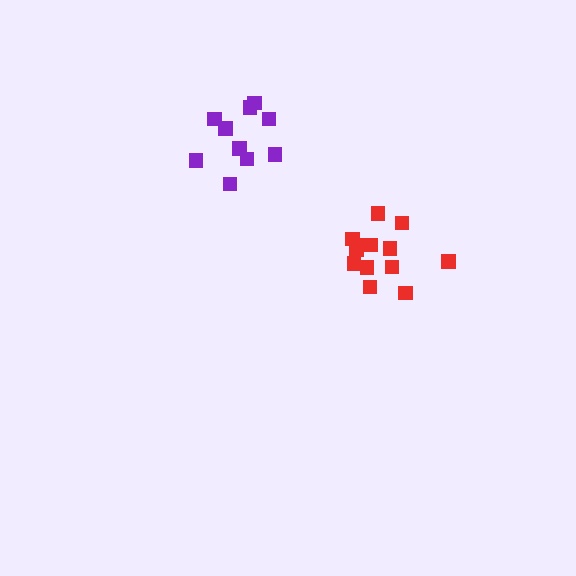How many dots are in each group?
Group 1: 13 dots, Group 2: 10 dots (23 total).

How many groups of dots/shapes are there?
There are 2 groups.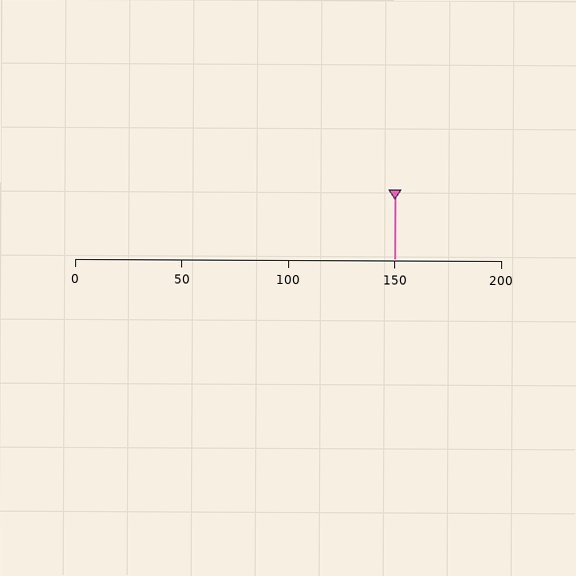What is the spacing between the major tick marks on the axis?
The major ticks are spaced 50 apart.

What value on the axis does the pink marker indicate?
The marker indicates approximately 150.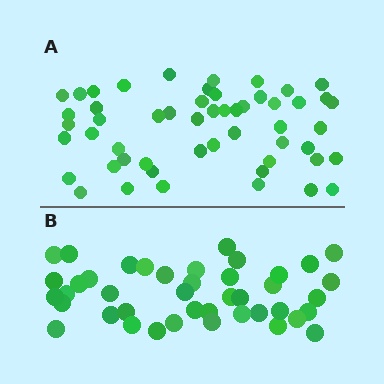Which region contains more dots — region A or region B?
Region A (the top region) has more dots.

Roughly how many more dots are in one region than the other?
Region A has roughly 12 or so more dots than region B.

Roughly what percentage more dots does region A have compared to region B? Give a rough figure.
About 25% more.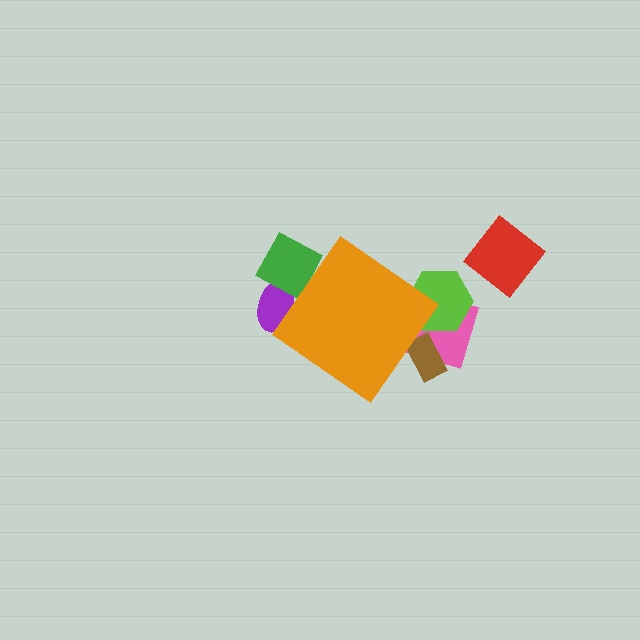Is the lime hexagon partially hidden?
Yes, the lime hexagon is partially hidden behind the orange diamond.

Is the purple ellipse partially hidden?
Yes, the purple ellipse is partially hidden behind the orange diamond.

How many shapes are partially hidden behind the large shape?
5 shapes are partially hidden.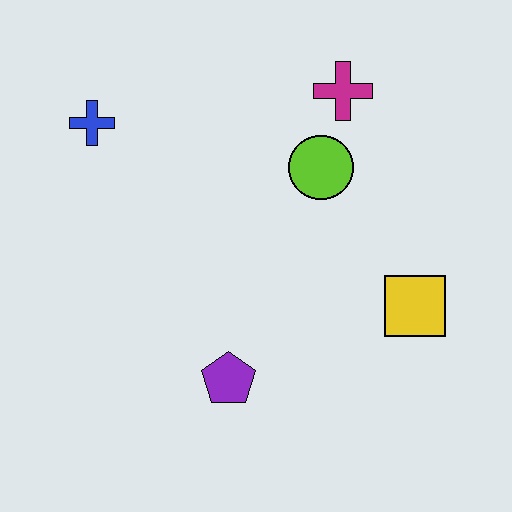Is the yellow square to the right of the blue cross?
Yes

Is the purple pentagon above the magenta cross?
No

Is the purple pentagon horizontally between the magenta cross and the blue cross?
Yes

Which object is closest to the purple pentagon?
The yellow square is closest to the purple pentagon.